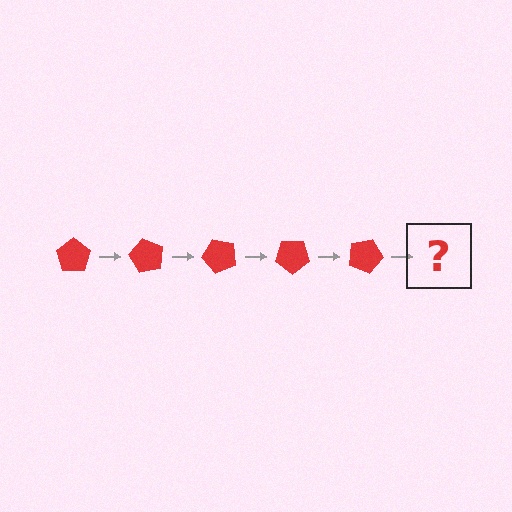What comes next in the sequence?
The next element should be a red pentagon rotated 300 degrees.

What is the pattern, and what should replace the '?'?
The pattern is that the pentagon rotates 60 degrees each step. The '?' should be a red pentagon rotated 300 degrees.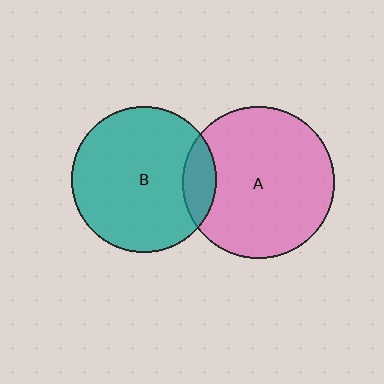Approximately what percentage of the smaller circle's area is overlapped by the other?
Approximately 15%.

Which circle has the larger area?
Circle A (pink).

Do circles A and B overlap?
Yes.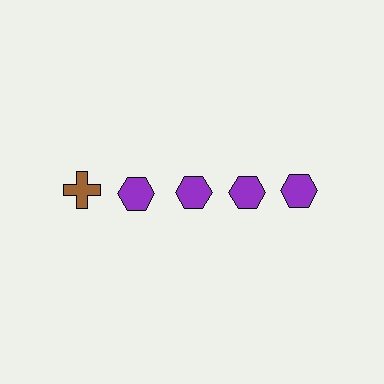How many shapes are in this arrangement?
There are 5 shapes arranged in a grid pattern.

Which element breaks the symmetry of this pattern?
The brown cross in the top row, leftmost column breaks the symmetry. All other shapes are purple hexagons.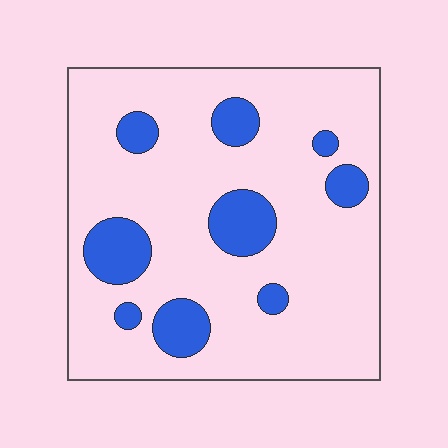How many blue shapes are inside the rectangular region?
9.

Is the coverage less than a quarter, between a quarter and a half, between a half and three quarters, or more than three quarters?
Less than a quarter.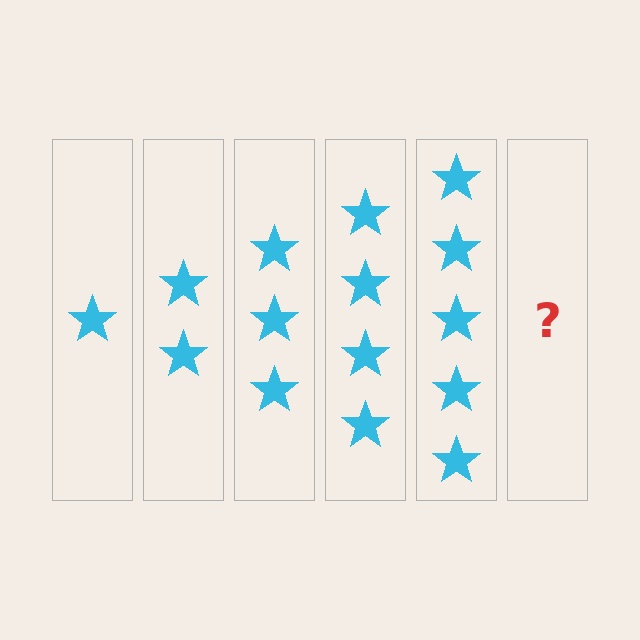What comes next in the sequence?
The next element should be 6 stars.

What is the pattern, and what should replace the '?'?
The pattern is that each step adds one more star. The '?' should be 6 stars.